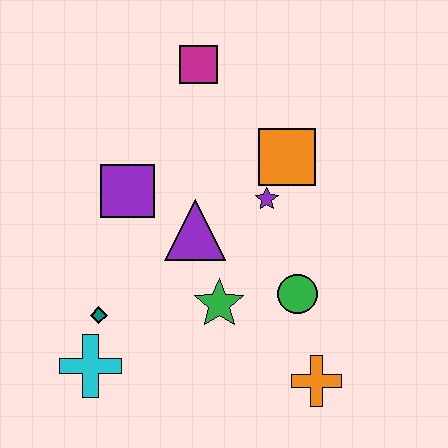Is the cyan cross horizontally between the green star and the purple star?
No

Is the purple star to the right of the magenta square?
Yes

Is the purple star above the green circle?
Yes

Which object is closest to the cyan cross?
The teal diamond is closest to the cyan cross.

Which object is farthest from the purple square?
The orange cross is farthest from the purple square.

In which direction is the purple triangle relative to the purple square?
The purple triangle is to the right of the purple square.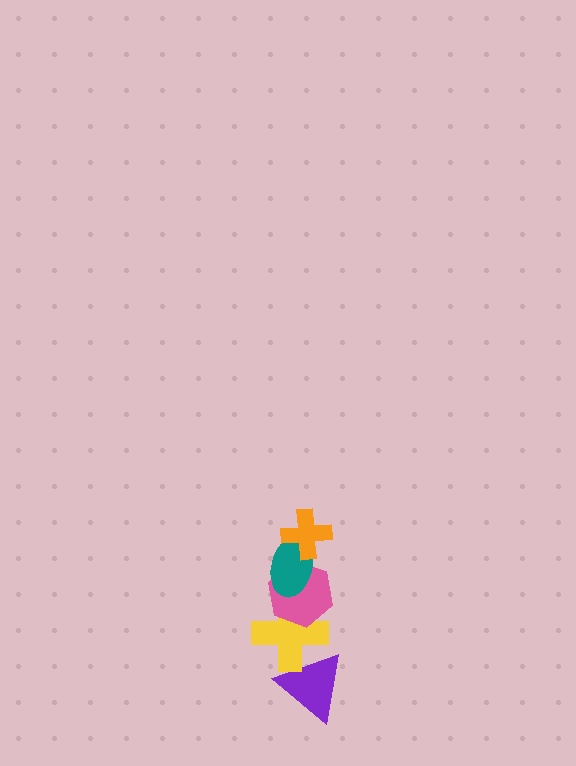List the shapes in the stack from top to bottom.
From top to bottom: the orange cross, the teal ellipse, the pink hexagon, the yellow cross, the purple triangle.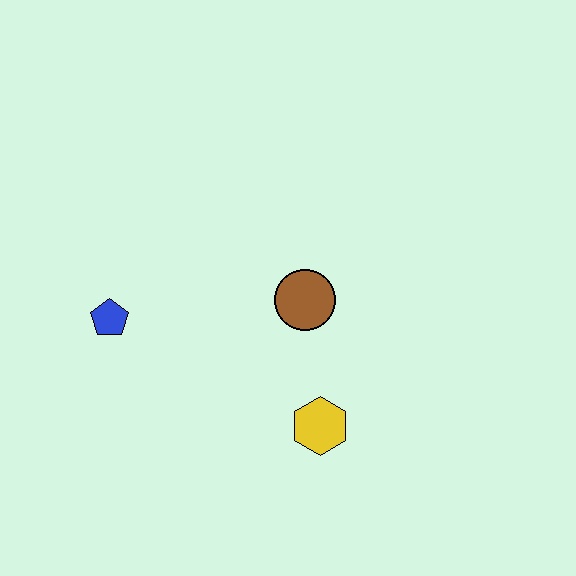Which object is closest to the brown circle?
The yellow hexagon is closest to the brown circle.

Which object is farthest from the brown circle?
The blue pentagon is farthest from the brown circle.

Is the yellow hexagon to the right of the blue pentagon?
Yes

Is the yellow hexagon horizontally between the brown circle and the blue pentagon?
No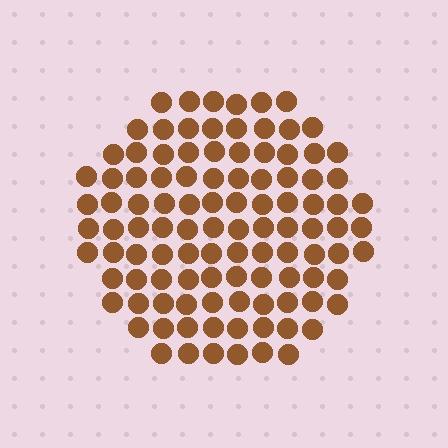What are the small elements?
The small elements are circles.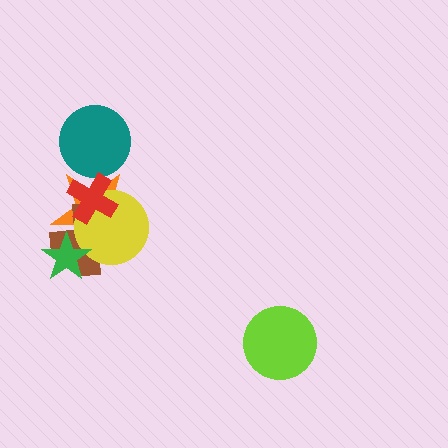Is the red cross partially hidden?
No, no other shape covers it.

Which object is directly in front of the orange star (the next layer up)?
The brown cross is directly in front of the orange star.